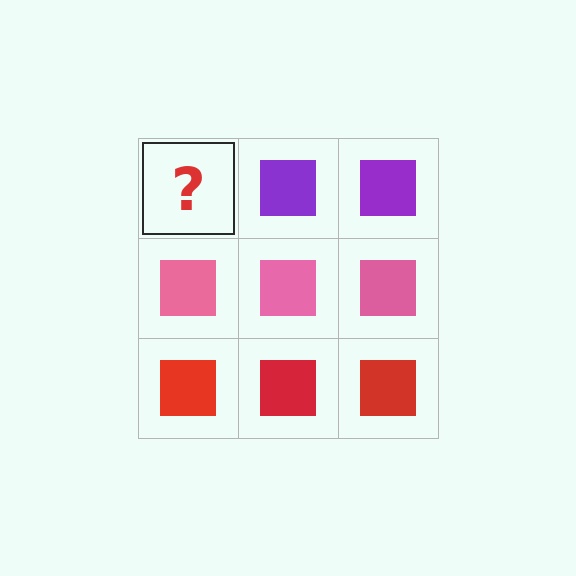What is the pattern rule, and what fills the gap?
The rule is that each row has a consistent color. The gap should be filled with a purple square.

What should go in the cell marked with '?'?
The missing cell should contain a purple square.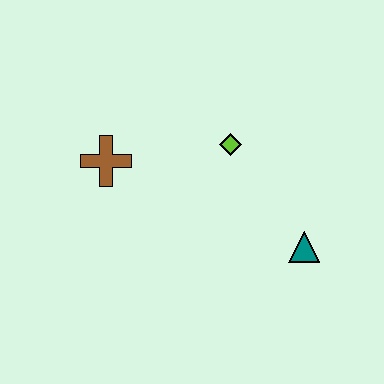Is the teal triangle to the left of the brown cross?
No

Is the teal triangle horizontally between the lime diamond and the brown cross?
No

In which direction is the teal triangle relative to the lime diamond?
The teal triangle is below the lime diamond.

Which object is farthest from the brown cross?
The teal triangle is farthest from the brown cross.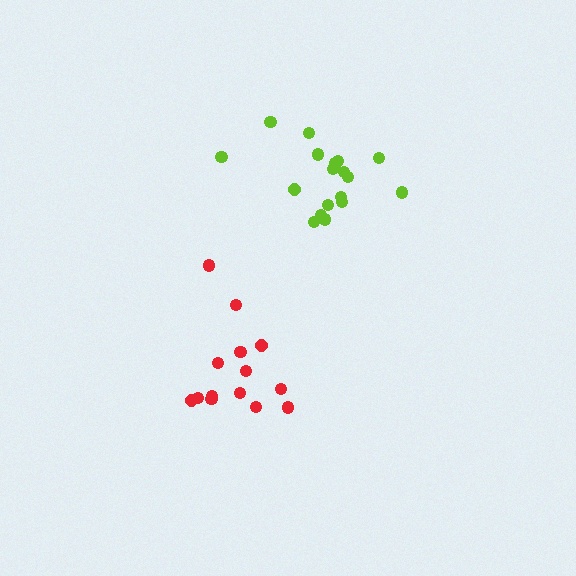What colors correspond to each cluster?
The clusters are colored: red, lime.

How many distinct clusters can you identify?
There are 2 distinct clusters.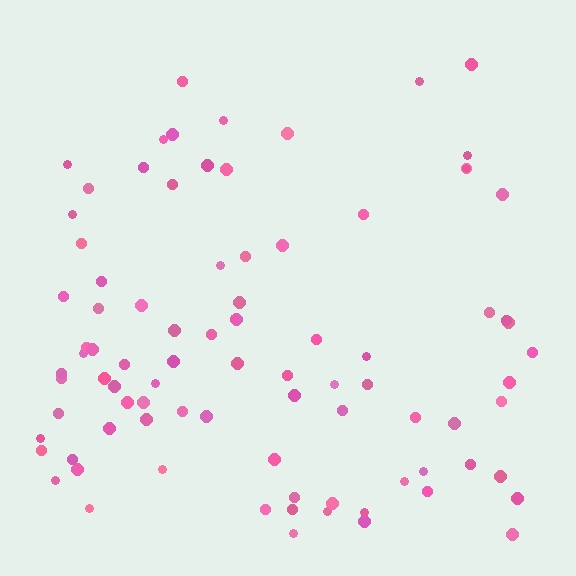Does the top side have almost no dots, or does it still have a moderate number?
Still a moderate number, just noticeably fewer than the bottom.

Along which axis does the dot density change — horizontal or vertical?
Vertical.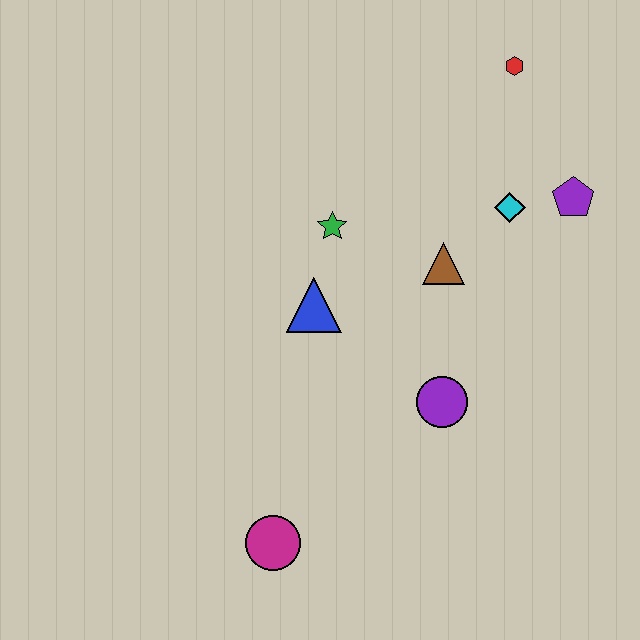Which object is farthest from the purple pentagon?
The magenta circle is farthest from the purple pentagon.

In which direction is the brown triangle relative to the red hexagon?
The brown triangle is below the red hexagon.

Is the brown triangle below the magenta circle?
No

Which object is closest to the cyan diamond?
The purple pentagon is closest to the cyan diamond.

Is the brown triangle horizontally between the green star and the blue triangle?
No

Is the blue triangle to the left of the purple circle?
Yes